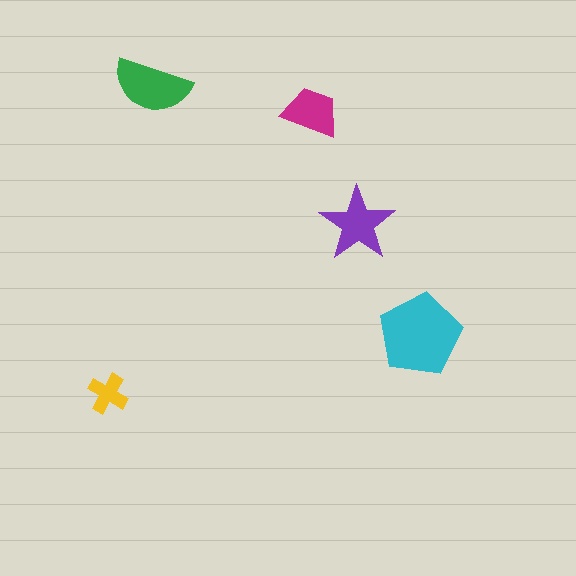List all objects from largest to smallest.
The cyan pentagon, the green semicircle, the purple star, the magenta trapezoid, the yellow cross.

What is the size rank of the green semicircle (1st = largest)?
2nd.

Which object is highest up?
The green semicircle is topmost.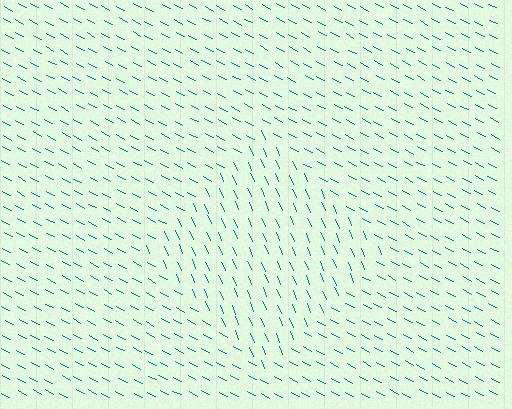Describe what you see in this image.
The image is filled with small teal line segments. A diamond region in the image has lines oriented differently from the surrounding lines, creating a visible texture boundary.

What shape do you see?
I see a diamond.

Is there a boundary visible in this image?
Yes, there is a texture boundary formed by a change in line orientation.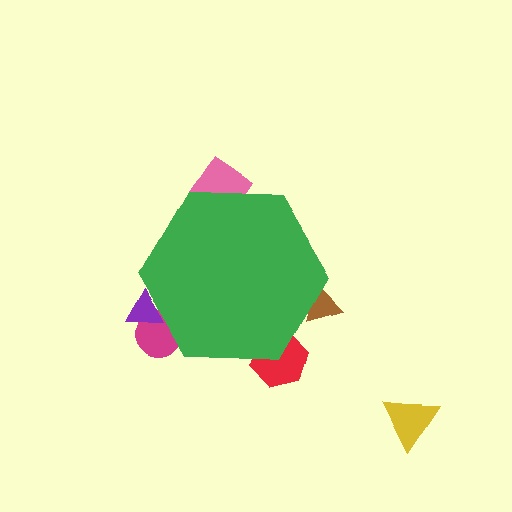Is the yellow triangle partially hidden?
No, the yellow triangle is fully visible.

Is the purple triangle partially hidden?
Yes, the purple triangle is partially hidden behind the green hexagon.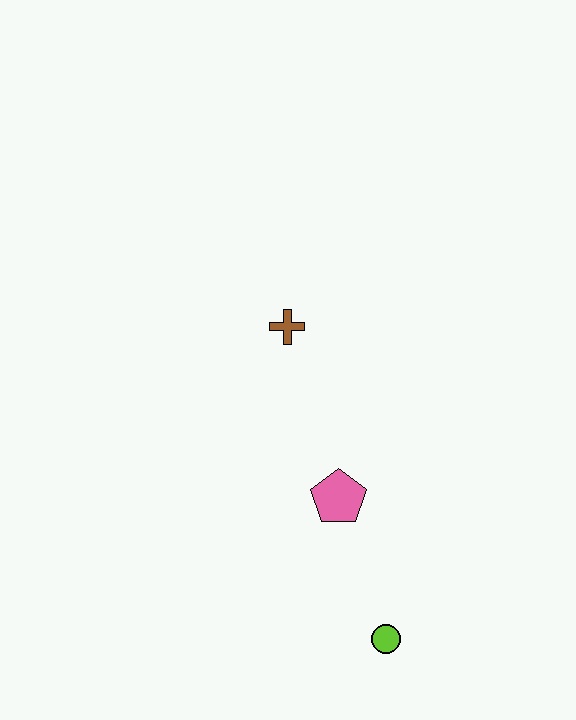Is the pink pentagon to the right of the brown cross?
Yes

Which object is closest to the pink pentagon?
The lime circle is closest to the pink pentagon.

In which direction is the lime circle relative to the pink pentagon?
The lime circle is below the pink pentagon.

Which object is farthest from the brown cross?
The lime circle is farthest from the brown cross.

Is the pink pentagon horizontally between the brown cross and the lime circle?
Yes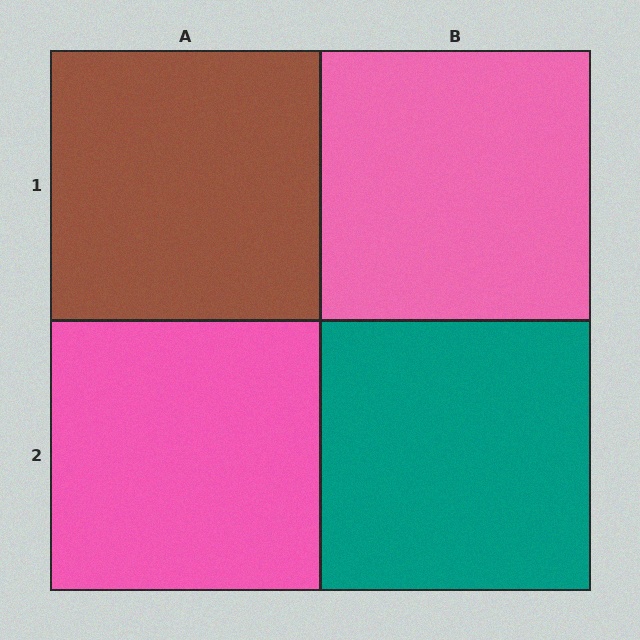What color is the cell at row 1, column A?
Brown.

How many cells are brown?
1 cell is brown.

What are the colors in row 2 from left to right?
Pink, teal.